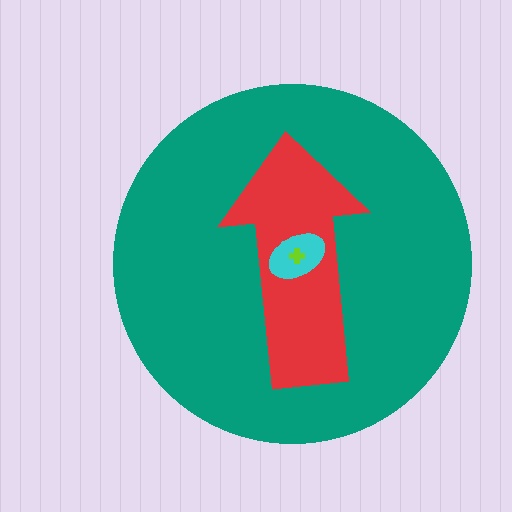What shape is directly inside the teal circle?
The red arrow.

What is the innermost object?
The lime cross.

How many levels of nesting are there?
4.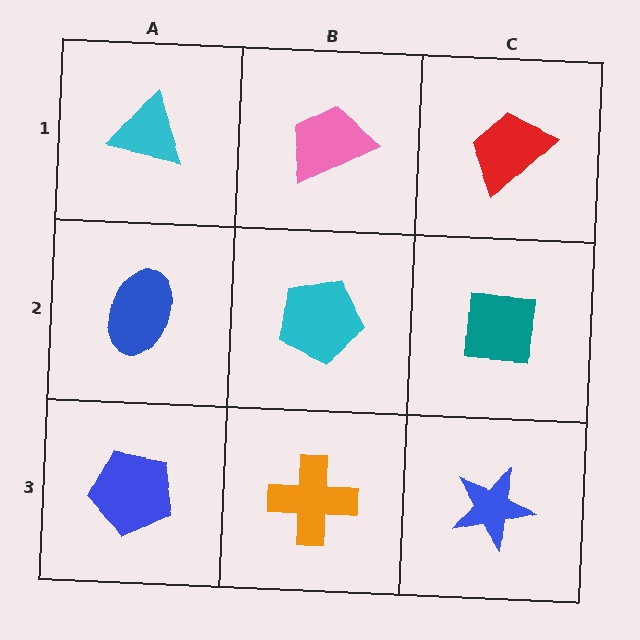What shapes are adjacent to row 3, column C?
A teal square (row 2, column C), an orange cross (row 3, column B).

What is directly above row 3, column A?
A blue ellipse.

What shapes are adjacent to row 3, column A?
A blue ellipse (row 2, column A), an orange cross (row 3, column B).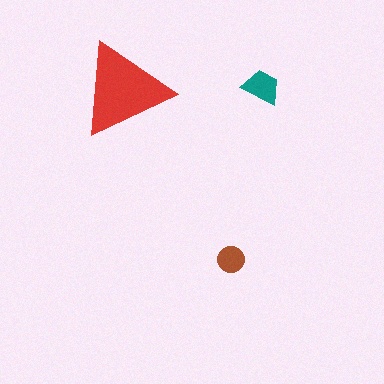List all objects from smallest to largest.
The brown circle, the teal trapezoid, the red triangle.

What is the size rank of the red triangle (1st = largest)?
1st.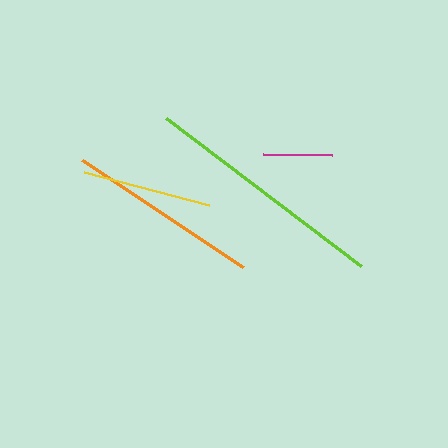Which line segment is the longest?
The lime line is the longest at approximately 245 pixels.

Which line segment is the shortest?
The magenta line is the shortest at approximately 69 pixels.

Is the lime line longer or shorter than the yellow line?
The lime line is longer than the yellow line.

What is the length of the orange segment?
The orange segment is approximately 193 pixels long.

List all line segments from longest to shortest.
From longest to shortest: lime, orange, yellow, magenta.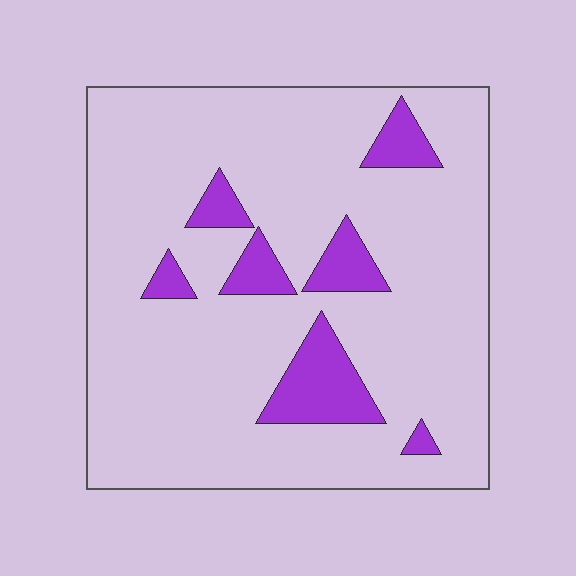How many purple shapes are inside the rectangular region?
7.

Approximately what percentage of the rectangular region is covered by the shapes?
Approximately 15%.